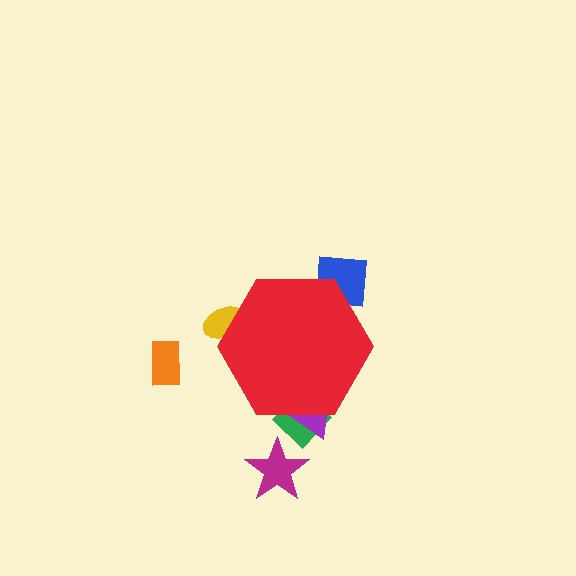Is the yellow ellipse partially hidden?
Yes, the yellow ellipse is partially hidden behind the red hexagon.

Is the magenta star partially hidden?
No, the magenta star is fully visible.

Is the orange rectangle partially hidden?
No, the orange rectangle is fully visible.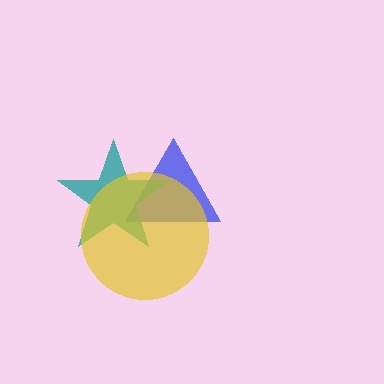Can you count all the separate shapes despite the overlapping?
Yes, there are 3 separate shapes.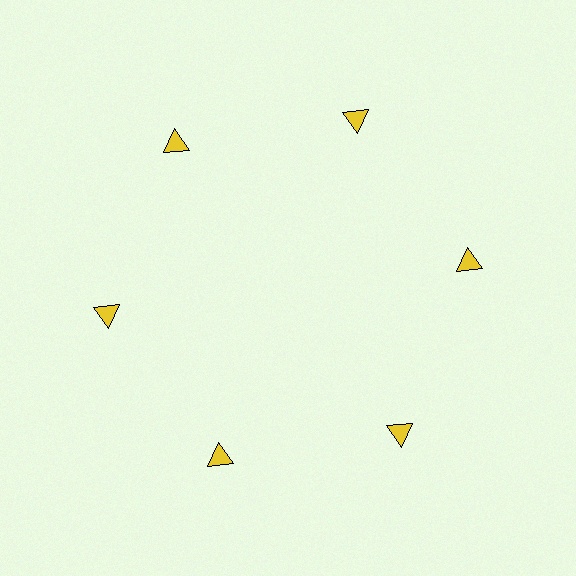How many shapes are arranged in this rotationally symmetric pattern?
There are 6 shapes, arranged in 6 groups of 1.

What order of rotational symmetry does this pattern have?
This pattern has 6-fold rotational symmetry.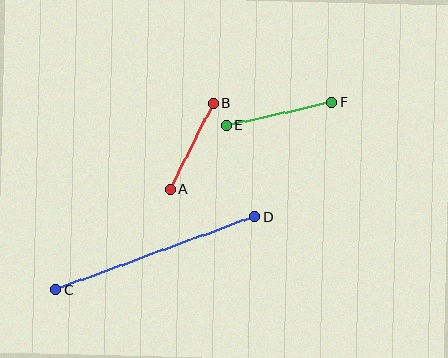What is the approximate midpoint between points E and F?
The midpoint is at approximately (279, 114) pixels.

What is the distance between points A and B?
The distance is approximately 96 pixels.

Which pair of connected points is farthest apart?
Points C and D are farthest apart.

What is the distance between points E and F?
The distance is approximately 108 pixels.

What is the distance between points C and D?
The distance is approximately 212 pixels.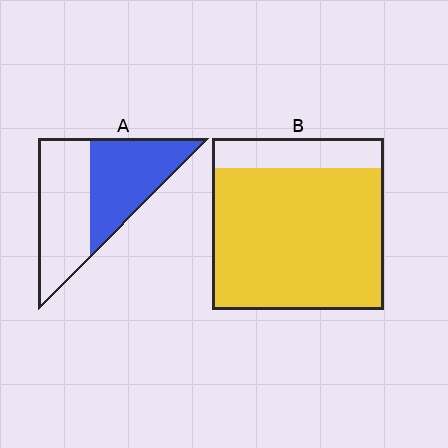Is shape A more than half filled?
Roughly half.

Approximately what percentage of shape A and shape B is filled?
A is approximately 50% and B is approximately 85%.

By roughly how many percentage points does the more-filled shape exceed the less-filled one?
By roughly 35 percentage points (B over A).